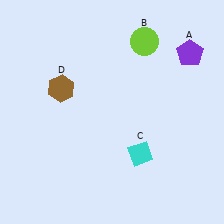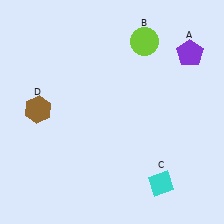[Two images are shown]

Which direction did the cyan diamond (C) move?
The cyan diamond (C) moved down.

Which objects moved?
The objects that moved are: the cyan diamond (C), the brown hexagon (D).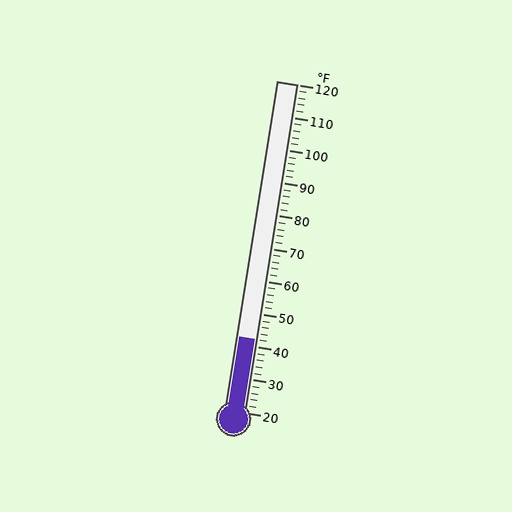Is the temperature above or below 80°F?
The temperature is below 80°F.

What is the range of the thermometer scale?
The thermometer scale ranges from 20°F to 120°F.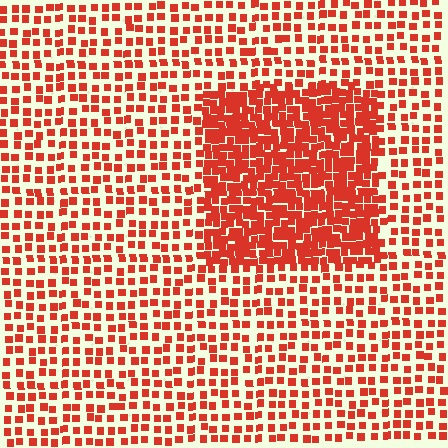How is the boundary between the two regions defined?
The boundary is defined by a change in element density (approximately 2.3x ratio). All elements are the same color, size, and shape.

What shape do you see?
I see a rectangle.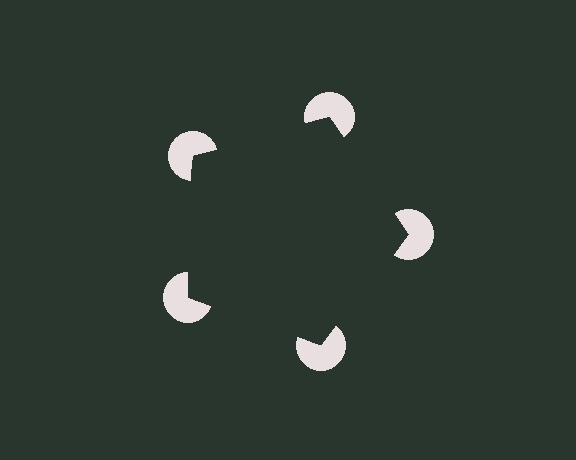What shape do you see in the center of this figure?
An illusory pentagon — its edges are inferred from the aligned wedge cuts in the pac-man discs, not physically drawn.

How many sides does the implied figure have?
5 sides.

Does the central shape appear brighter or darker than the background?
It typically appears slightly darker than the background, even though no actual brightness change is drawn.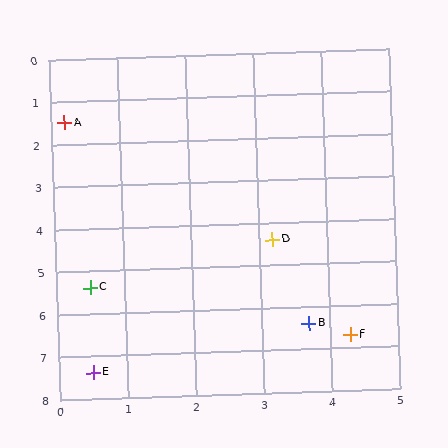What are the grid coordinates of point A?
Point A is at approximately (0.2, 1.5).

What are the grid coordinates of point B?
Point B is at approximately (3.7, 6.4).